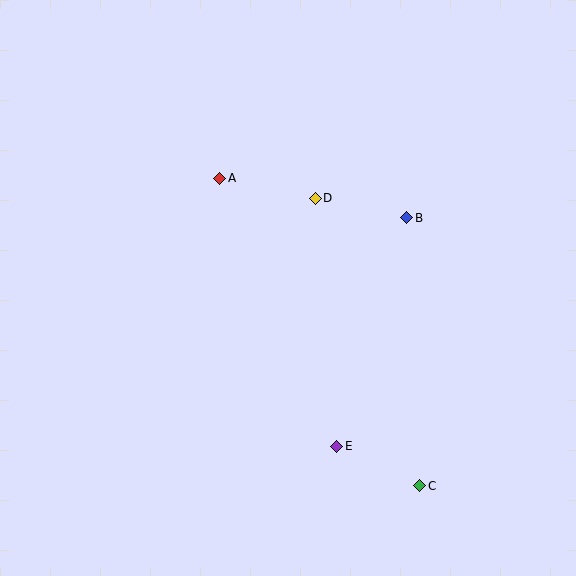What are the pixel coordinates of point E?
Point E is at (337, 446).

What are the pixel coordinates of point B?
Point B is at (407, 218).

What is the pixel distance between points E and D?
The distance between E and D is 249 pixels.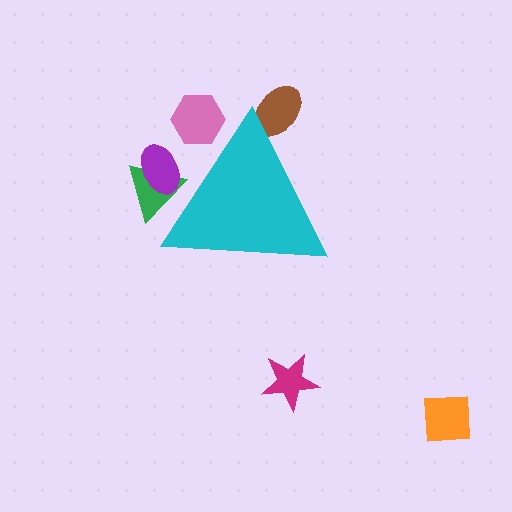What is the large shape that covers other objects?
A cyan triangle.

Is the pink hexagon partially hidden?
Yes, the pink hexagon is partially hidden behind the cyan triangle.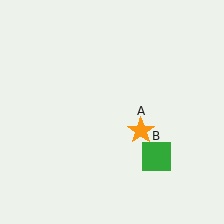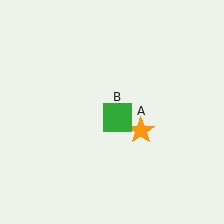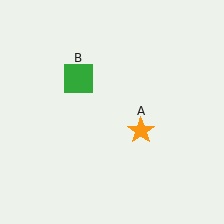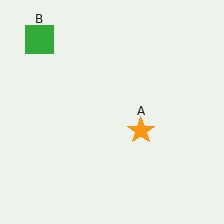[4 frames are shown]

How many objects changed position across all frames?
1 object changed position: green square (object B).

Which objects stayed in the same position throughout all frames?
Orange star (object A) remained stationary.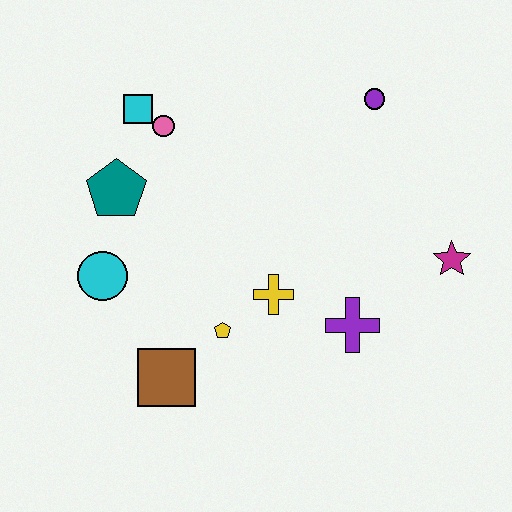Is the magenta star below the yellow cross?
No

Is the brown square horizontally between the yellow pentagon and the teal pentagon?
Yes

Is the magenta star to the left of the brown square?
No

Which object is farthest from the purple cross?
The cyan square is farthest from the purple cross.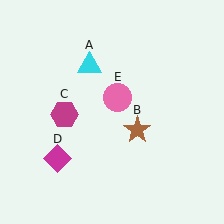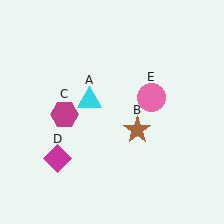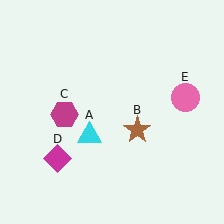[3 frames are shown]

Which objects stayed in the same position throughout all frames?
Brown star (object B) and magenta hexagon (object C) and magenta diamond (object D) remained stationary.